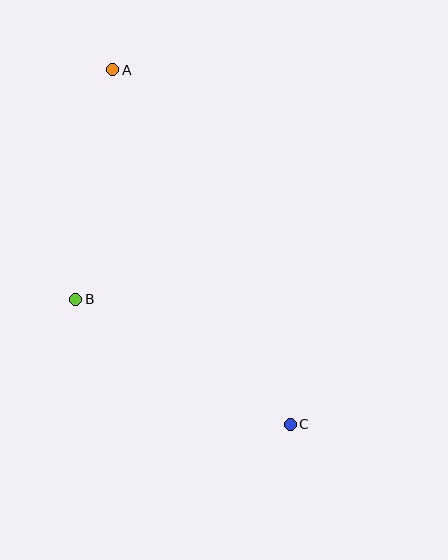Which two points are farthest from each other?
Points A and C are farthest from each other.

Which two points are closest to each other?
Points A and B are closest to each other.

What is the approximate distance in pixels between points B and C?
The distance between B and C is approximately 248 pixels.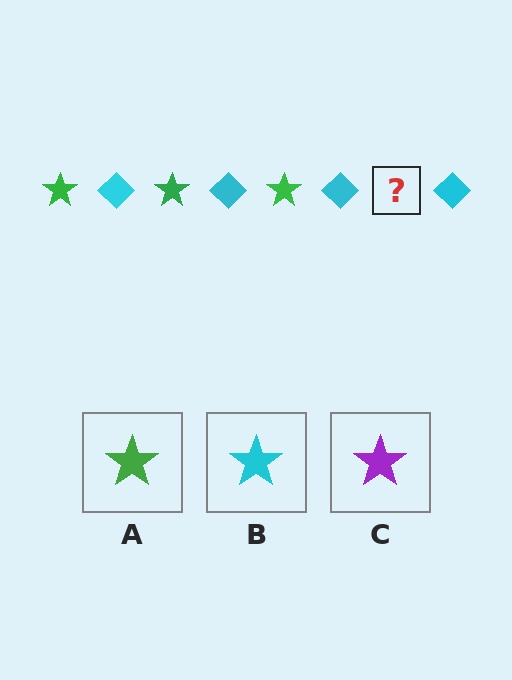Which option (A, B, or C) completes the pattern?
A.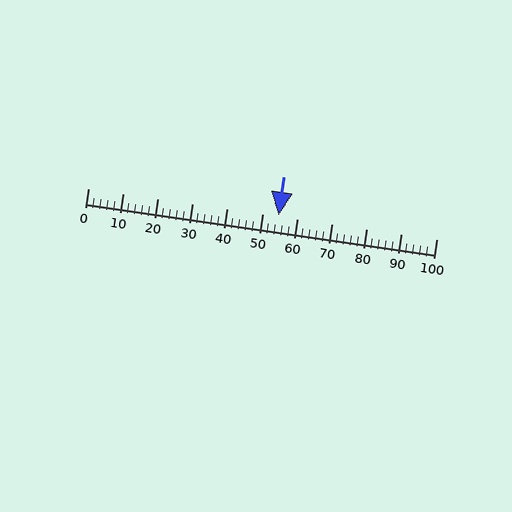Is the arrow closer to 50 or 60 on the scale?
The arrow is closer to 50.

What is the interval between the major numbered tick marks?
The major tick marks are spaced 10 units apart.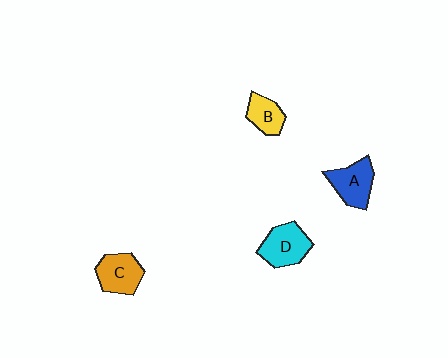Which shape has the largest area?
Shape D (cyan).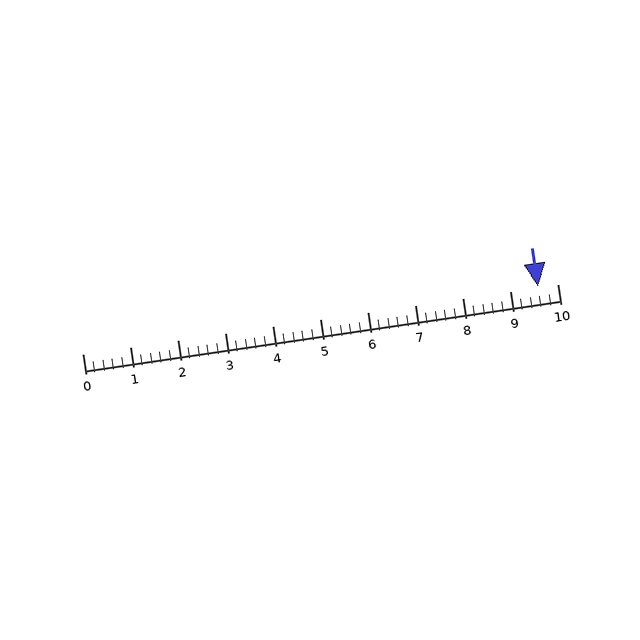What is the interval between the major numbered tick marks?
The major tick marks are spaced 1 units apart.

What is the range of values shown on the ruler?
The ruler shows values from 0 to 10.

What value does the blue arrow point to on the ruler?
The blue arrow points to approximately 9.6.